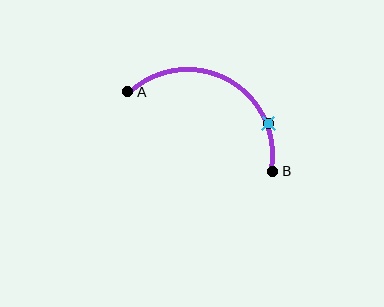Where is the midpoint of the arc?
The arc midpoint is the point on the curve farthest from the straight line joining A and B. It sits above that line.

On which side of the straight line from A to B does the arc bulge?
The arc bulges above the straight line connecting A and B.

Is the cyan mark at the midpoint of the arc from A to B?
No. The cyan mark lies on the arc but is closer to endpoint B. The arc midpoint would be at the point on the curve equidistant along the arc from both A and B.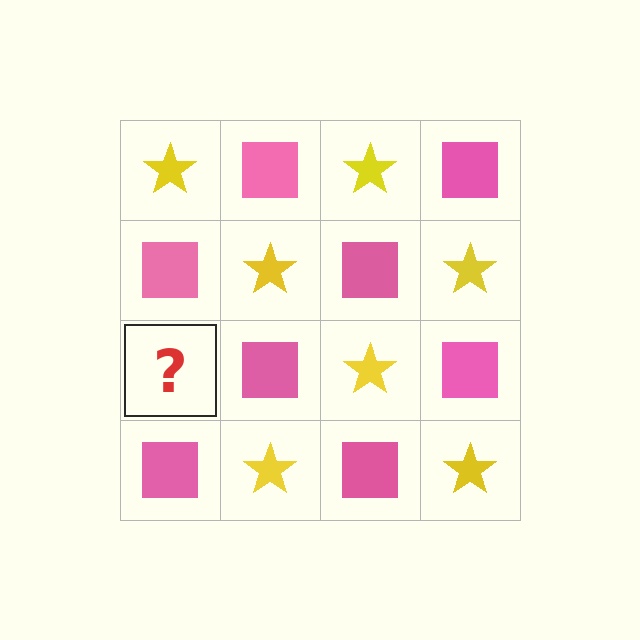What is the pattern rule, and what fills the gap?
The rule is that it alternates yellow star and pink square in a checkerboard pattern. The gap should be filled with a yellow star.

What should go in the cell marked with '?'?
The missing cell should contain a yellow star.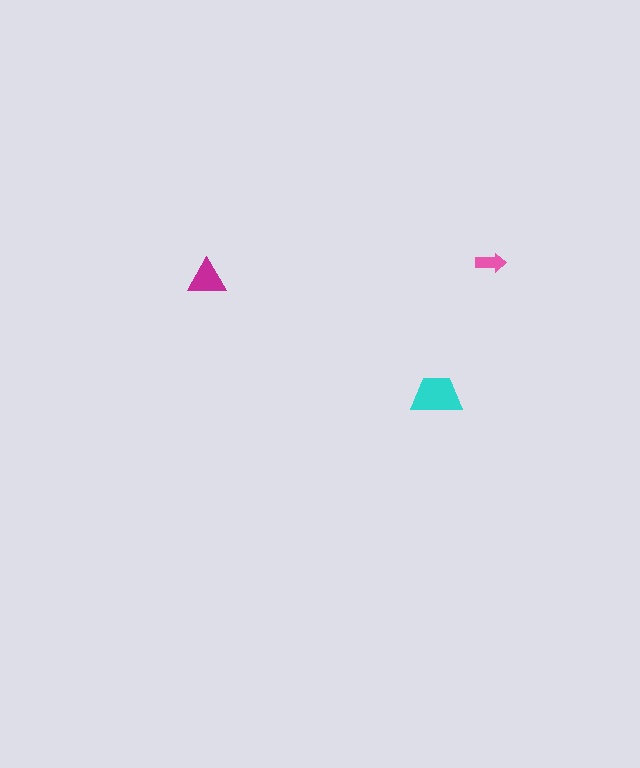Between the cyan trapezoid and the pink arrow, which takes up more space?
The cyan trapezoid.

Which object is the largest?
The cyan trapezoid.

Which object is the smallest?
The pink arrow.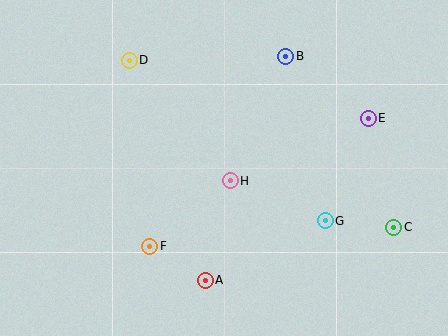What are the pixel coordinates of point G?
Point G is at (325, 221).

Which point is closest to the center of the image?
Point H at (230, 181) is closest to the center.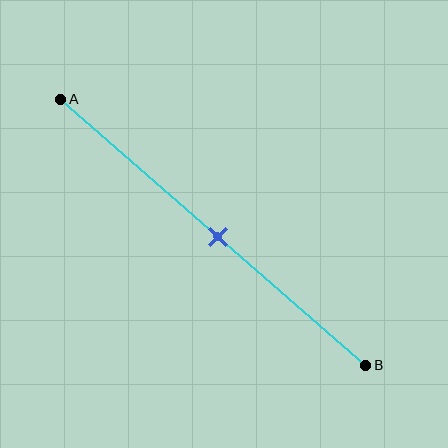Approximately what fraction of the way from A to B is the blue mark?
The blue mark is approximately 50% of the way from A to B.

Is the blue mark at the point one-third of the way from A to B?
No, the mark is at about 50% from A, not at the 33% one-third point.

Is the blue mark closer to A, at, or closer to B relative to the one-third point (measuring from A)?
The blue mark is closer to point B than the one-third point of segment AB.